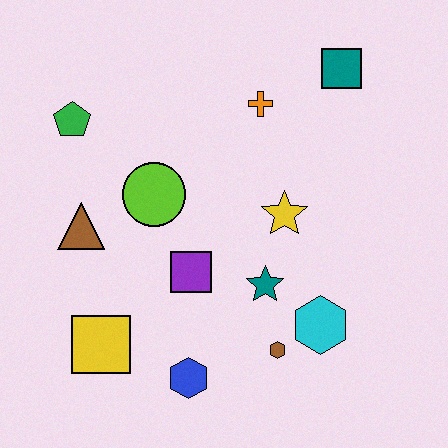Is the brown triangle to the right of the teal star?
No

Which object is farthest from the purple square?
The teal square is farthest from the purple square.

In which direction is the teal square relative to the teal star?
The teal square is above the teal star.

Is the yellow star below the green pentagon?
Yes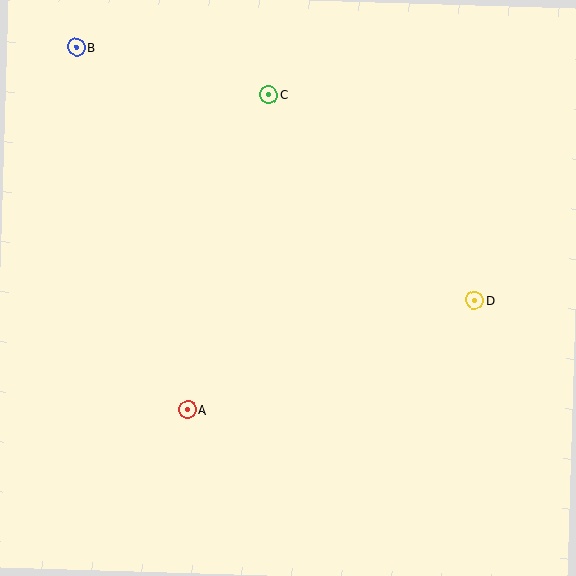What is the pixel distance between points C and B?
The distance between C and B is 198 pixels.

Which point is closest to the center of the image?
Point A at (188, 410) is closest to the center.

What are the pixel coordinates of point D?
Point D is at (475, 300).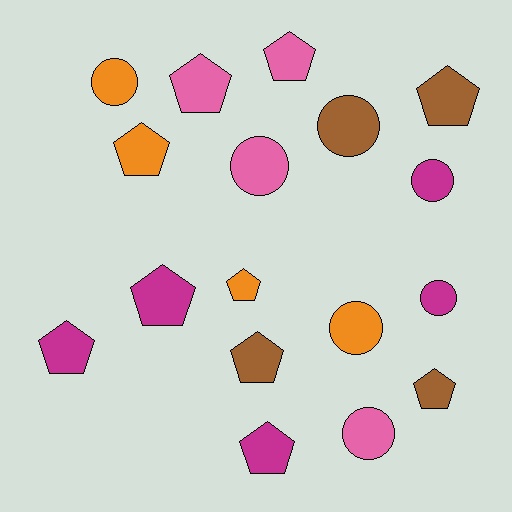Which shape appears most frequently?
Pentagon, with 10 objects.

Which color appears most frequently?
Magenta, with 5 objects.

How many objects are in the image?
There are 17 objects.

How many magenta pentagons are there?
There are 3 magenta pentagons.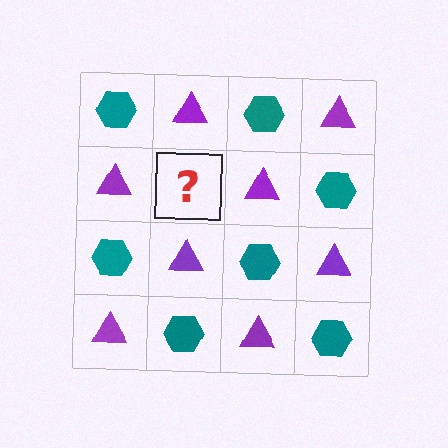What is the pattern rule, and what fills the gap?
The rule is that it alternates teal hexagon and purple triangle in a checkerboard pattern. The gap should be filled with a teal hexagon.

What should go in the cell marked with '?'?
The missing cell should contain a teal hexagon.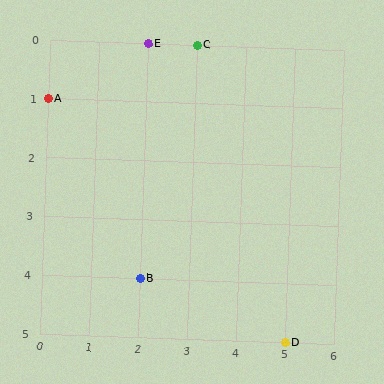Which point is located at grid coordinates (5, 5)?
Point D is at (5, 5).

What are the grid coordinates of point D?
Point D is at grid coordinates (5, 5).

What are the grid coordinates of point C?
Point C is at grid coordinates (3, 0).